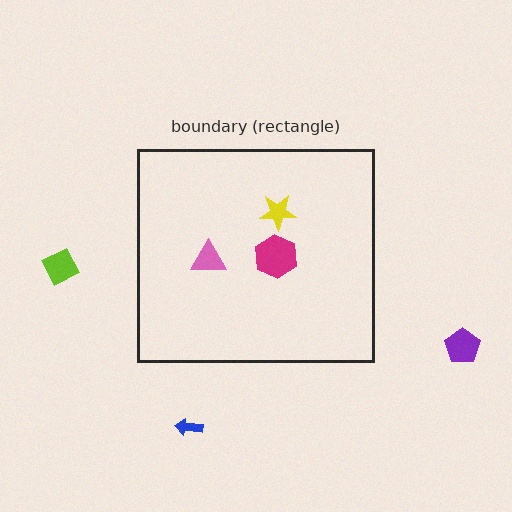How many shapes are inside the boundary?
3 inside, 3 outside.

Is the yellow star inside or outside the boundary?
Inside.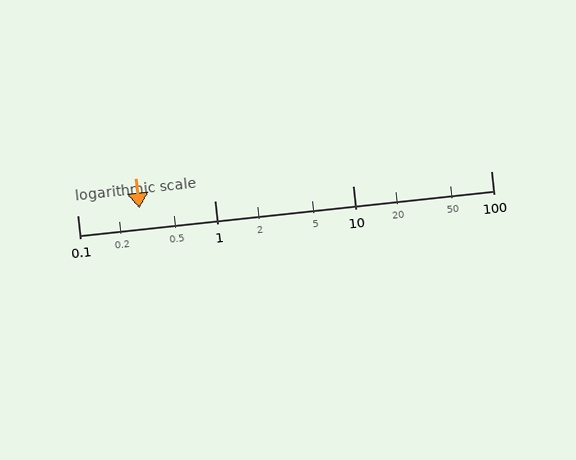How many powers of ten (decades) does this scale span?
The scale spans 3 decades, from 0.1 to 100.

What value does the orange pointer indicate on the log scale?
The pointer indicates approximately 0.28.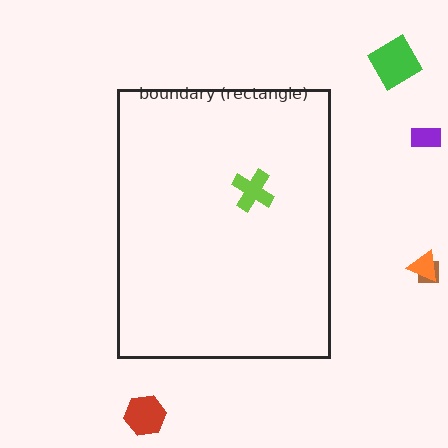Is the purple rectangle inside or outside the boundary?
Outside.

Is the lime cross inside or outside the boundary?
Inside.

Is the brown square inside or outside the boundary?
Outside.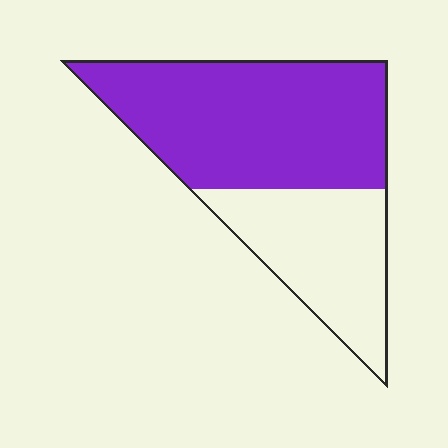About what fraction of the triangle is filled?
About five eighths (5/8).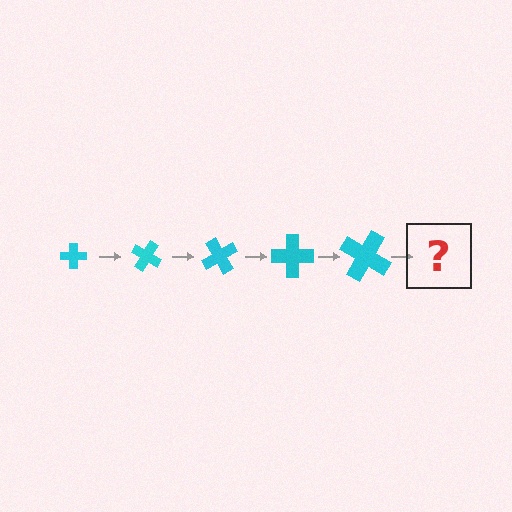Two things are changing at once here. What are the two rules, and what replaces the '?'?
The two rules are that the cross grows larger each step and it rotates 30 degrees each step. The '?' should be a cross, larger than the previous one and rotated 150 degrees from the start.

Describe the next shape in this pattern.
It should be a cross, larger than the previous one and rotated 150 degrees from the start.